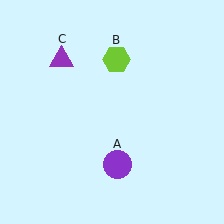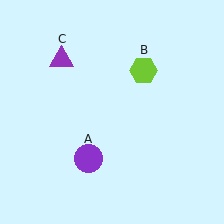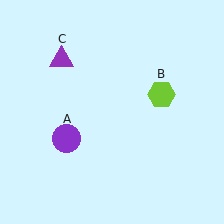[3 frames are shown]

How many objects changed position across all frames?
2 objects changed position: purple circle (object A), lime hexagon (object B).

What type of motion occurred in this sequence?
The purple circle (object A), lime hexagon (object B) rotated clockwise around the center of the scene.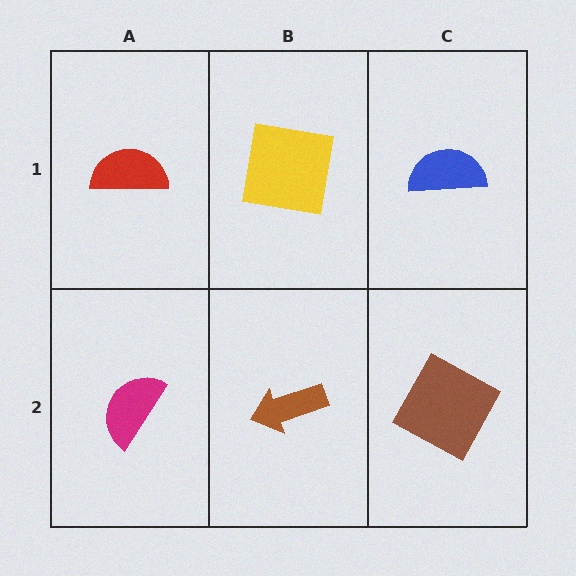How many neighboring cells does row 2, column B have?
3.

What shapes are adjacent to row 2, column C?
A blue semicircle (row 1, column C), a brown arrow (row 2, column B).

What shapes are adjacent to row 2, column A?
A red semicircle (row 1, column A), a brown arrow (row 2, column B).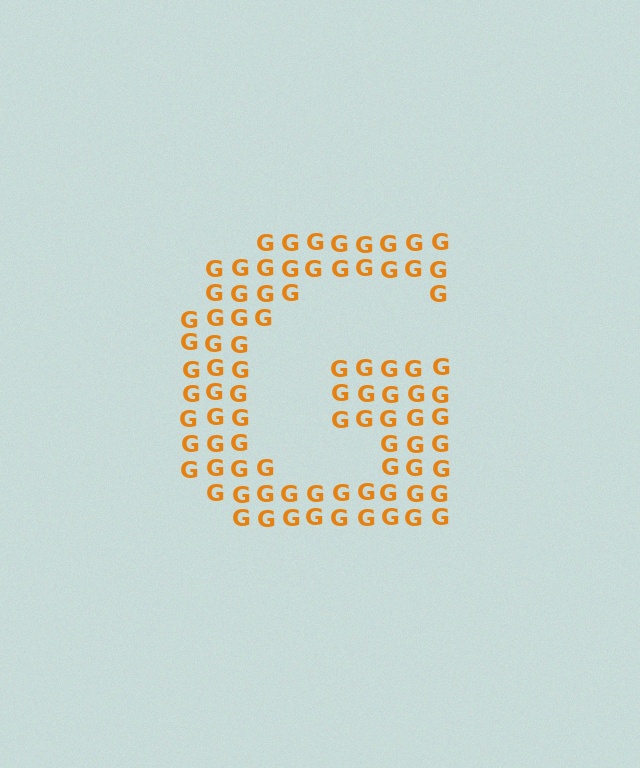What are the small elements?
The small elements are letter G's.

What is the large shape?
The large shape is the letter G.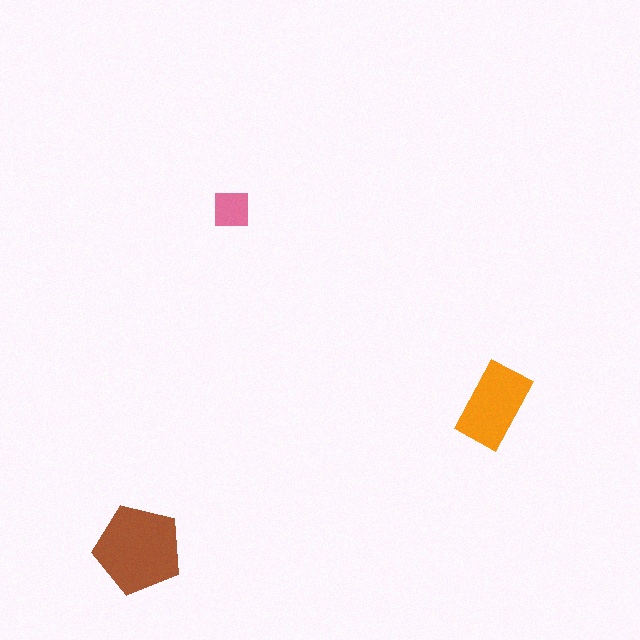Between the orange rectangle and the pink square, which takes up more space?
The orange rectangle.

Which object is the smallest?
The pink square.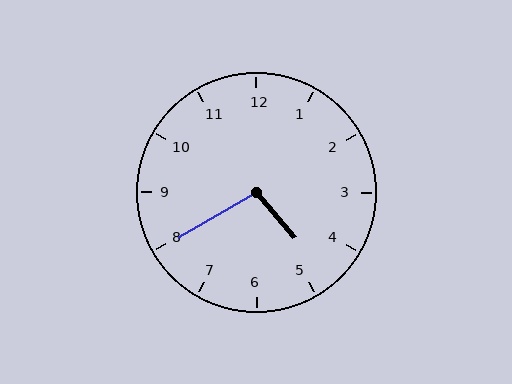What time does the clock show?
4:40.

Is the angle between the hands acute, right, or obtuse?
It is obtuse.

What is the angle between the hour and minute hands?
Approximately 100 degrees.